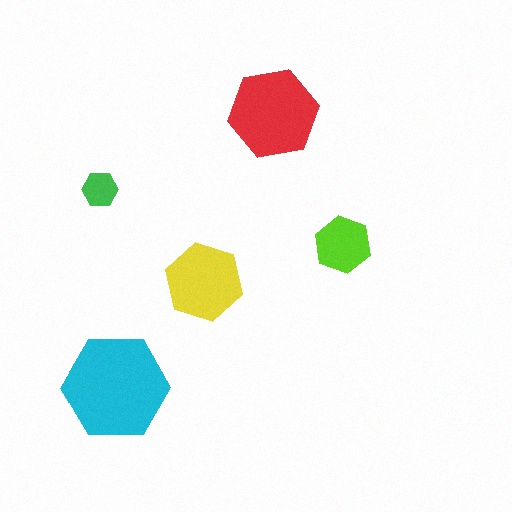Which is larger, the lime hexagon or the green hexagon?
The lime one.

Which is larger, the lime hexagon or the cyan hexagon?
The cyan one.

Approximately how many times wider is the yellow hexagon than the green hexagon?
About 2 times wider.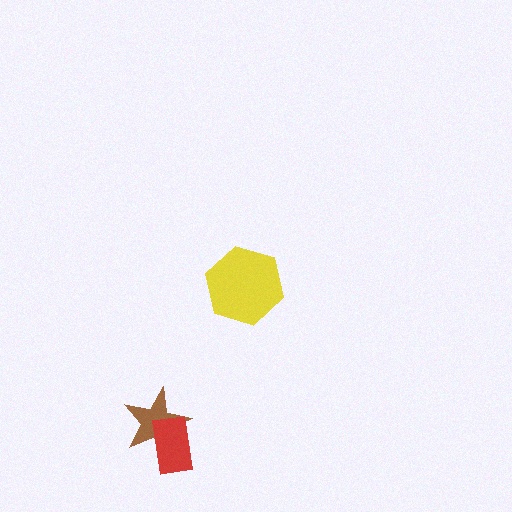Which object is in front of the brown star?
The red rectangle is in front of the brown star.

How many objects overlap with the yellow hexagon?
0 objects overlap with the yellow hexagon.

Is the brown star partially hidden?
Yes, it is partially covered by another shape.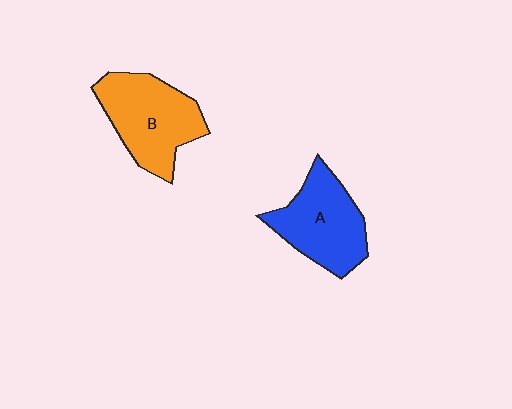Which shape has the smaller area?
Shape A (blue).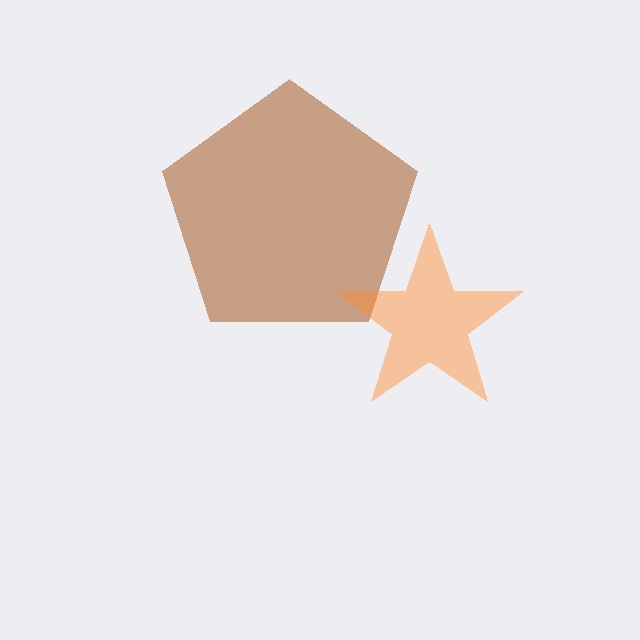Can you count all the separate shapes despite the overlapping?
Yes, there are 2 separate shapes.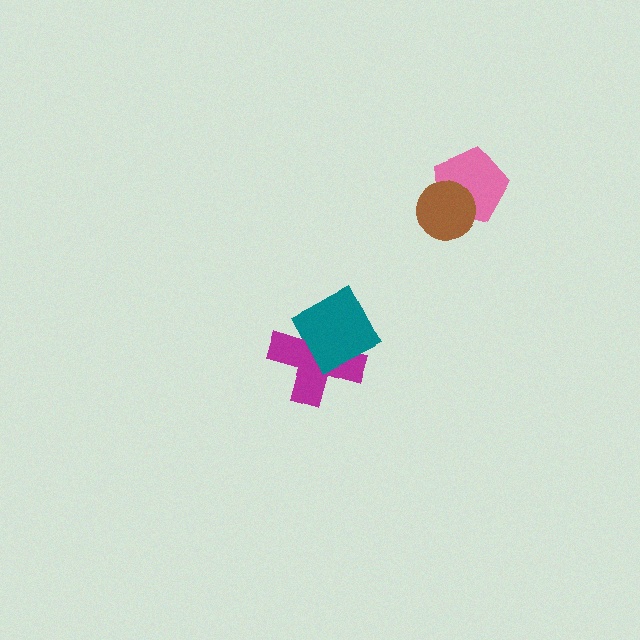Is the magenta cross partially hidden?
Yes, it is partially covered by another shape.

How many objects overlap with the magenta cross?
1 object overlaps with the magenta cross.